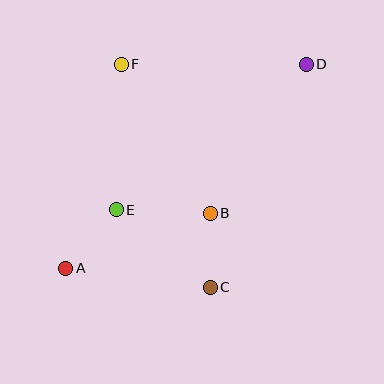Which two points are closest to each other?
Points B and C are closest to each other.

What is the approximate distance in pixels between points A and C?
The distance between A and C is approximately 146 pixels.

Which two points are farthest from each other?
Points A and D are farthest from each other.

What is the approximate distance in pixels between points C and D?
The distance between C and D is approximately 242 pixels.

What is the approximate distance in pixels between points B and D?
The distance between B and D is approximately 177 pixels.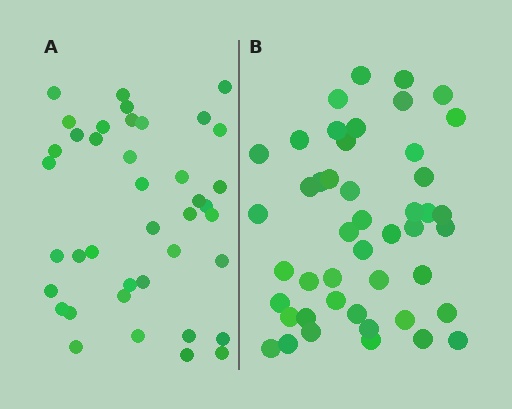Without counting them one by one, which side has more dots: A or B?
Region B (the right region) has more dots.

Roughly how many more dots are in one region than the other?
Region B has about 6 more dots than region A.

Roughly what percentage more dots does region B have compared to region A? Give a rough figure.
About 15% more.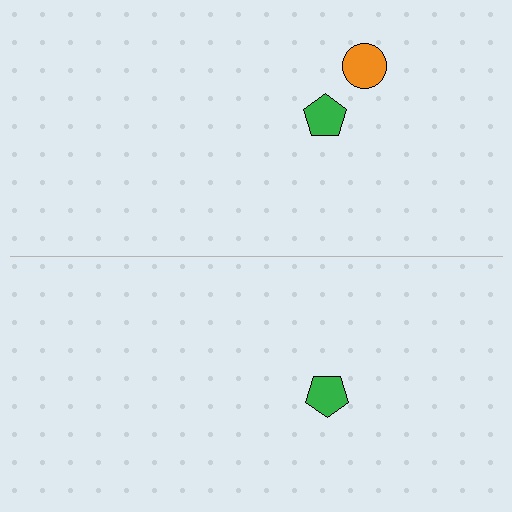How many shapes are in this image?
There are 3 shapes in this image.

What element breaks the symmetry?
A orange circle is missing from the bottom side.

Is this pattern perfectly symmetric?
No, the pattern is not perfectly symmetric. A orange circle is missing from the bottom side.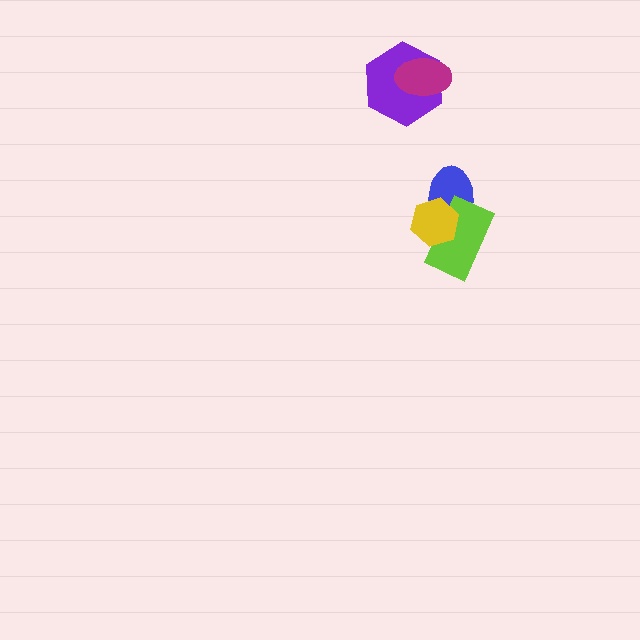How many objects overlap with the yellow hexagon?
2 objects overlap with the yellow hexagon.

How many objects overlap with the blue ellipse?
2 objects overlap with the blue ellipse.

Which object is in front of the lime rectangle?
The yellow hexagon is in front of the lime rectangle.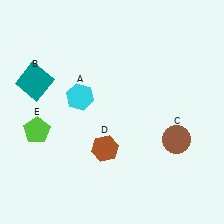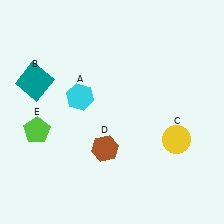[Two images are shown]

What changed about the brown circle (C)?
In Image 1, C is brown. In Image 2, it changed to yellow.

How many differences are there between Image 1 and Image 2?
There is 1 difference between the two images.